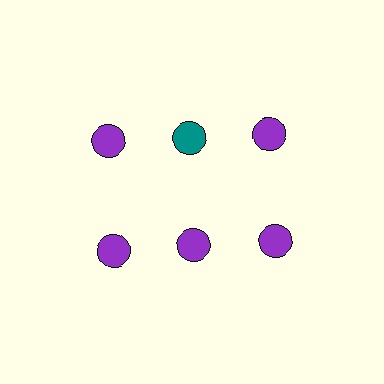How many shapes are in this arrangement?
There are 6 shapes arranged in a grid pattern.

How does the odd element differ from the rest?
It has a different color: teal instead of purple.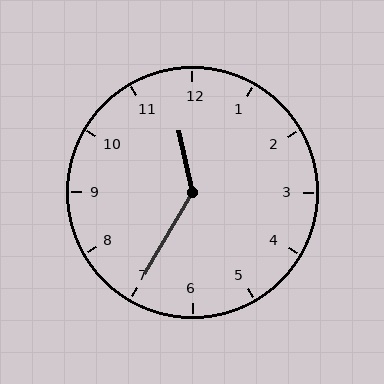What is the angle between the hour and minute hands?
Approximately 138 degrees.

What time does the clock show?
11:35.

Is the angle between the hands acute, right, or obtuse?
It is obtuse.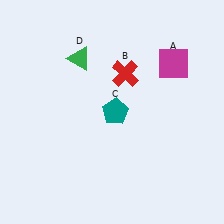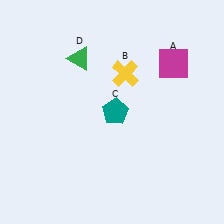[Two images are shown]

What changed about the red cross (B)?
In Image 1, B is red. In Image 2, it changed to yellow.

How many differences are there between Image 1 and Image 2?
There is 1 difference between the two images.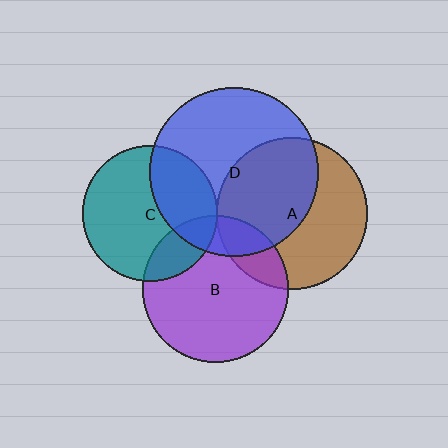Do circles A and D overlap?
Yes.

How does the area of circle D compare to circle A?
Approximately 1.2 times.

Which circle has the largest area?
Circle D (blue).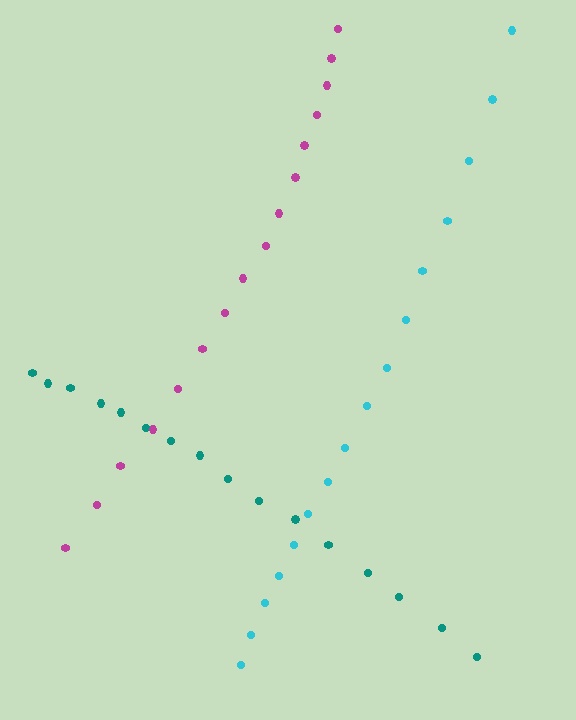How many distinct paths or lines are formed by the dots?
There are 3 distinct paths.